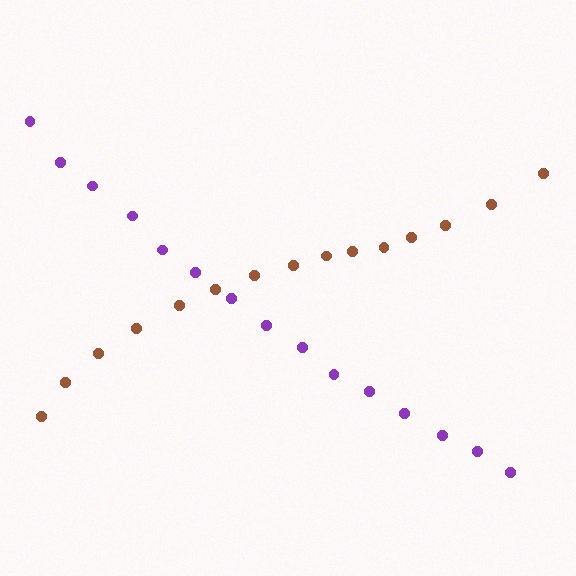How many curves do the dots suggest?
There are 2 distinct paths.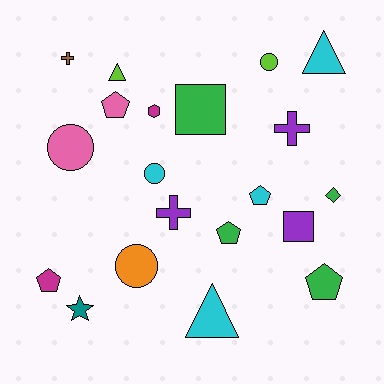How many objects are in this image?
There are 20 objects.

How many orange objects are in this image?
There is 1 orange object.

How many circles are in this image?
There are 4 circles.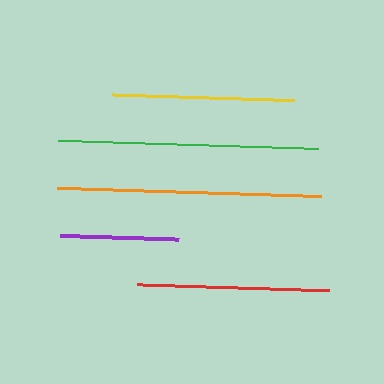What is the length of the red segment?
The red segment is approximately 192 pixels long.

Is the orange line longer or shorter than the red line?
The orange line is longer than the red line.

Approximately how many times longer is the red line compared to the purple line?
The red line is approximately 1.6 times the length of the purple line.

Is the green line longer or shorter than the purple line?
The green line is longer than the purple line.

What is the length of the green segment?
The green segment is approximately 262 pixels long.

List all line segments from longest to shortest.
From longest to shortest: orange, green, red, yellow, purple.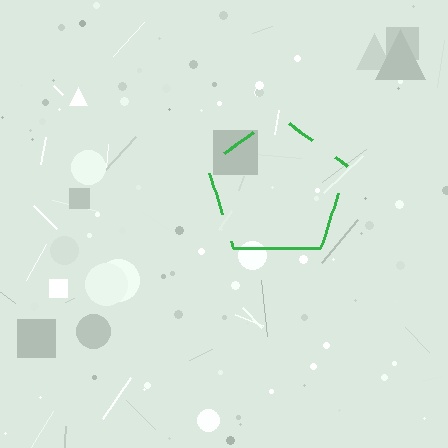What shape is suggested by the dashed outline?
The dashed outline suggests a pentagon.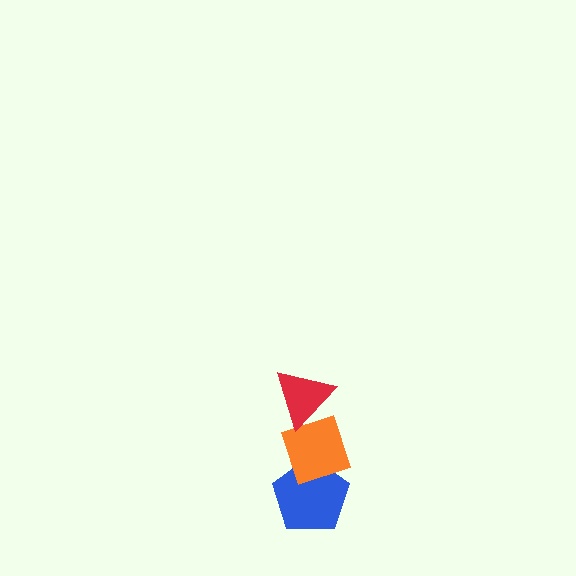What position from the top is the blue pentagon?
The blue pentagon is 3rd from the top.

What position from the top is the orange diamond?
The orange diamond is 2nd from the top.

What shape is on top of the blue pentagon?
The orange diamond is on top of the blue pentagon.